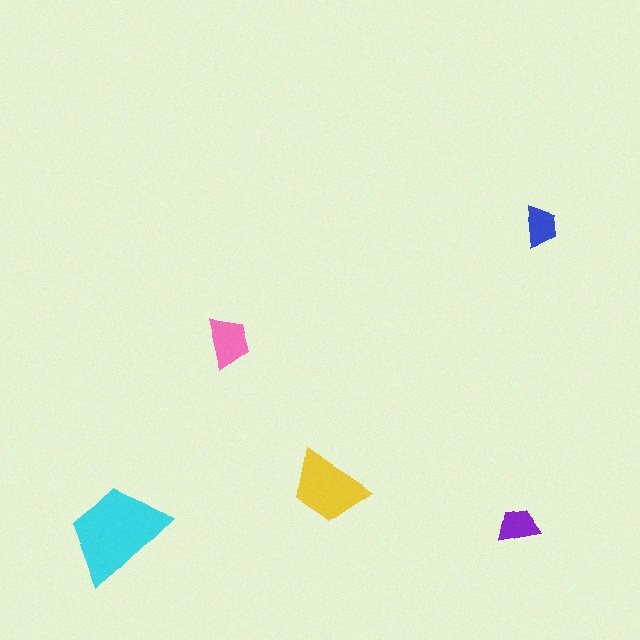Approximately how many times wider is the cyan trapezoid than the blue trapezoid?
About 2.5 times wider.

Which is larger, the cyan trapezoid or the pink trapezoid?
The cyan one.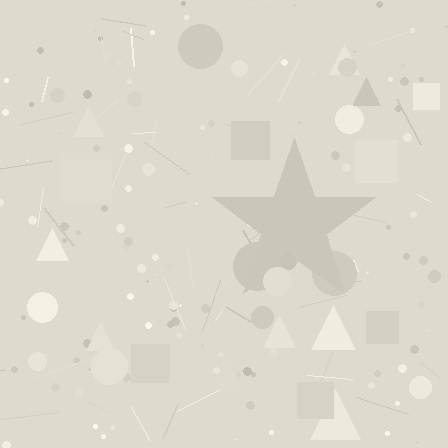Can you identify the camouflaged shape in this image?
The camouflaged shape is a star.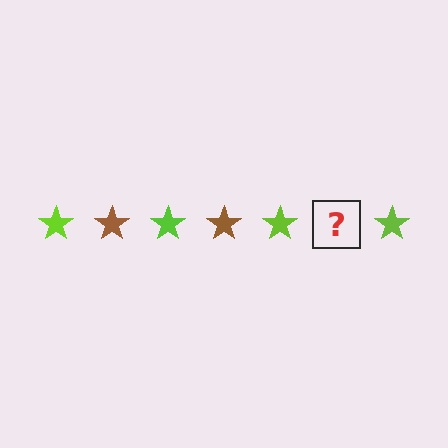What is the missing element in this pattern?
The missing element is a brown star.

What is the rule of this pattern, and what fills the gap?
The rule is that the pattern cycles through lime, brown stars. The gap should be filled with a brown star.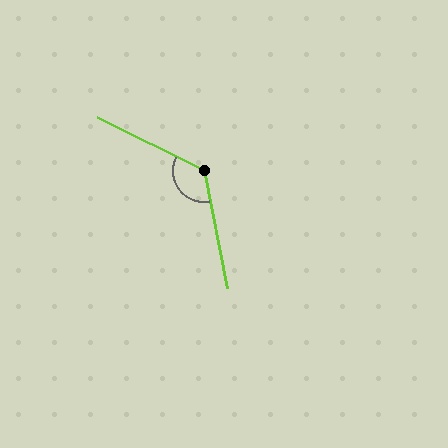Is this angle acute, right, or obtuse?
It is obtuse.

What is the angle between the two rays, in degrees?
Approximately 128 degrees.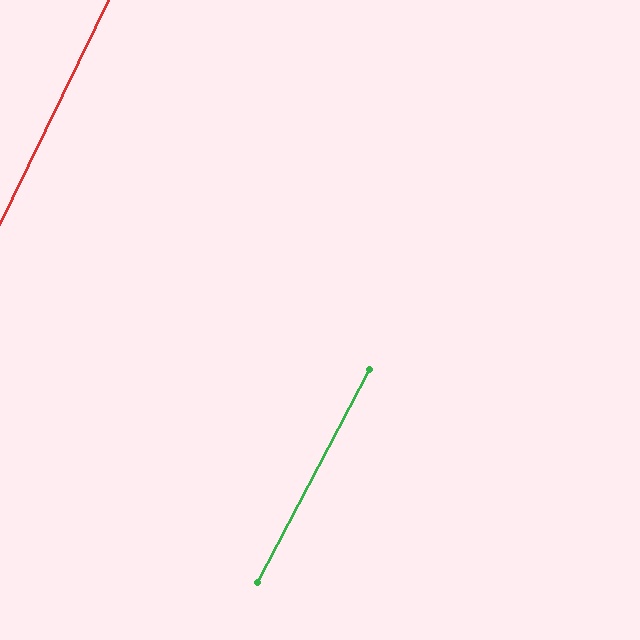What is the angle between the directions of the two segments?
Approximately 2 degrees.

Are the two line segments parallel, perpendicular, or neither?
Parallel — their directions differ by only 1.8°.